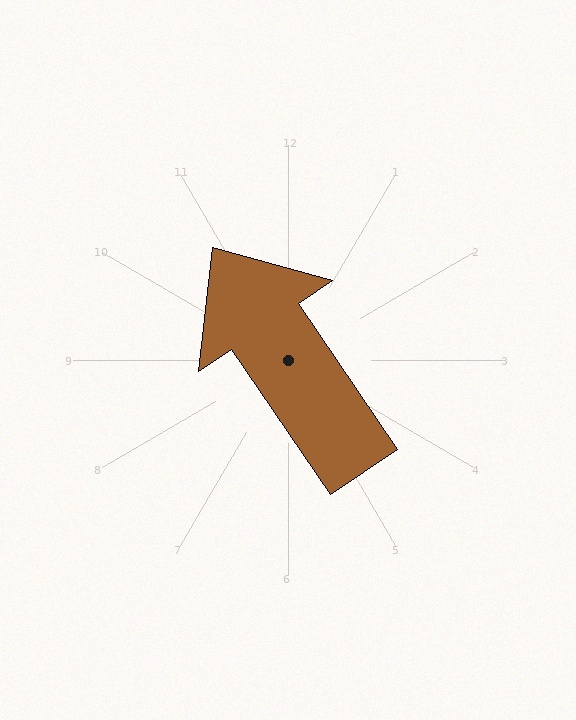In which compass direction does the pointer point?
Northwest.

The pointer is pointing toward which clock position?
Roughly 11 o'clock.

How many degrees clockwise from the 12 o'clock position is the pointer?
Approximately 326 degrees.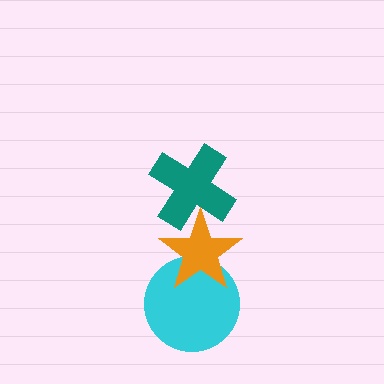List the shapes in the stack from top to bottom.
From top to bottom: the teal cross, the orange star, the cyan circle.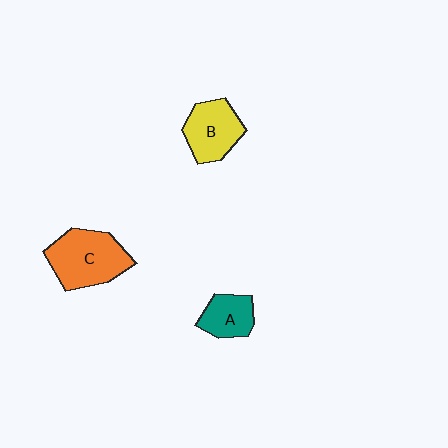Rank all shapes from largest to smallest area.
From largest to smallest: C (orange), B (yellow), A (teal).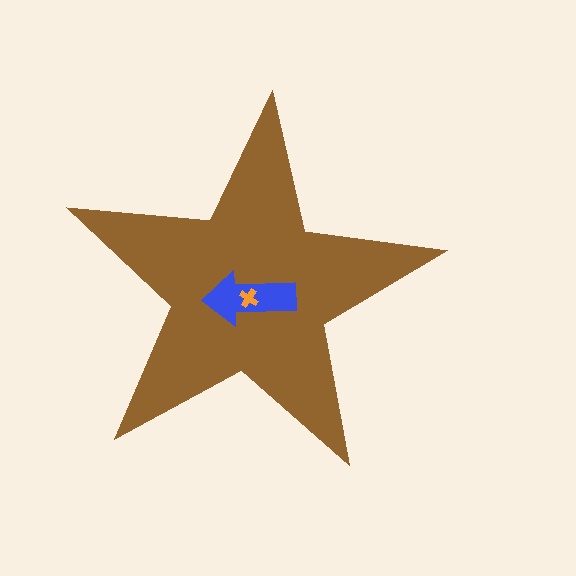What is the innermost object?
The orange cross.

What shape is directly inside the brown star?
The blue arrow.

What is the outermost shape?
The brown star.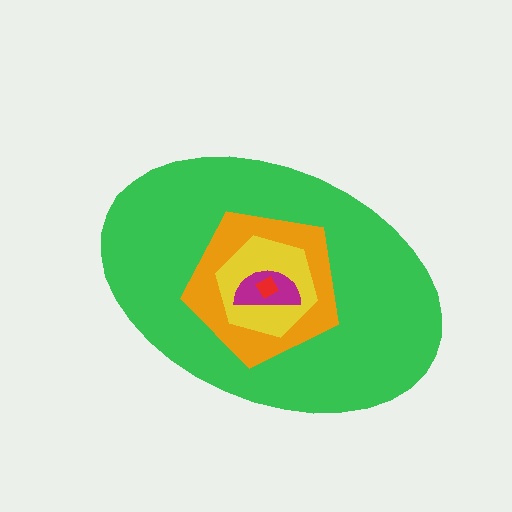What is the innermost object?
The red diamond.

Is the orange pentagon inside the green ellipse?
Yes.